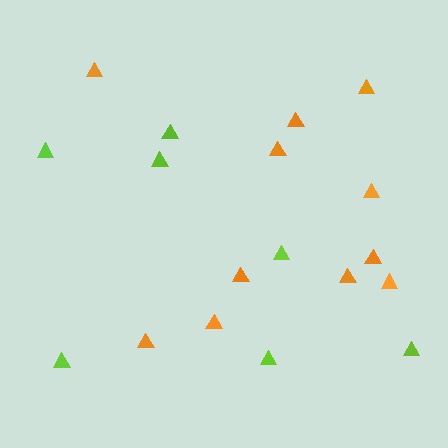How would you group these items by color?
There are 2 groups: one group of lime triangles (7) and one group of orange triangles (11).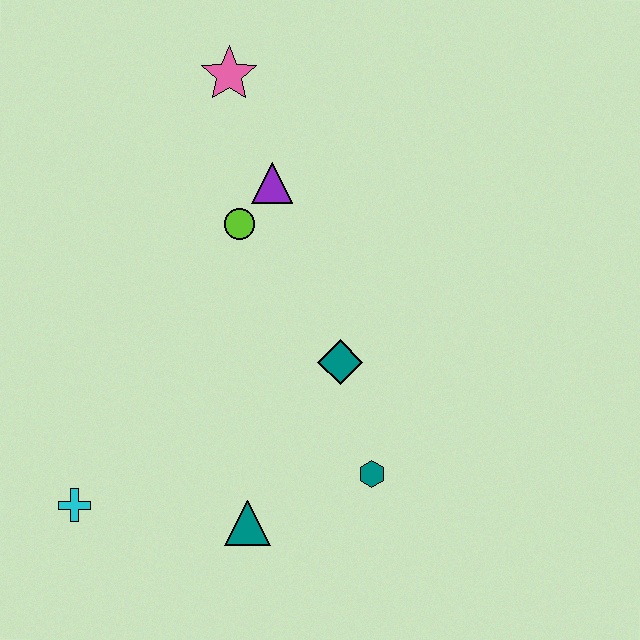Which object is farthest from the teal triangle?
The pink star is farthest from the teal triangle.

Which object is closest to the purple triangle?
The lime circle is closest to the purple triangle.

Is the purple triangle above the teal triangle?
Yes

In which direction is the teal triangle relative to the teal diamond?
The teal triangle is below the teal diamond.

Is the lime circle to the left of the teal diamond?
Yes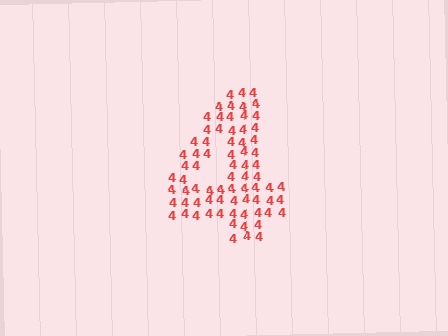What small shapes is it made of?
It is made of small digit 4's.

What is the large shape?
The large shape is the digit 4.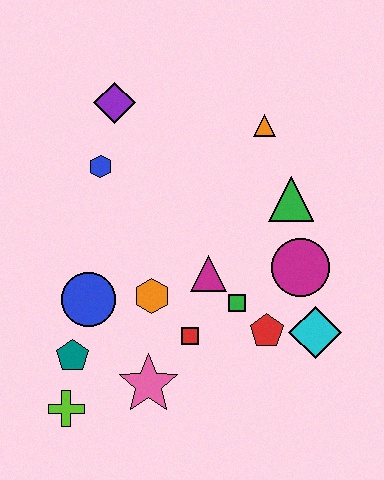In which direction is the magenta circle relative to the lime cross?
The magenta circle is to the right of the lime cross.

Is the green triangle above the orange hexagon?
Yes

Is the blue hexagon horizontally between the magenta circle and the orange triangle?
No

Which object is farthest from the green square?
The purple diamond is farthest from the green square.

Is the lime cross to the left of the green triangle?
Yes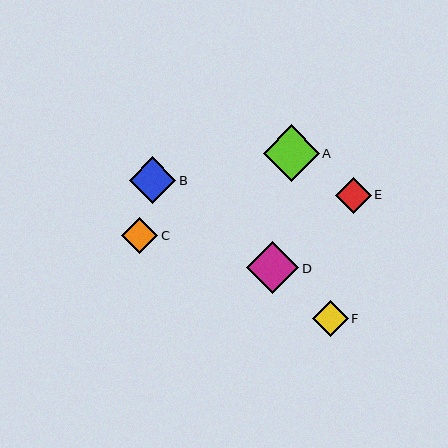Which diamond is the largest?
Diamond A is the largest with a size of approximately 56 pixels.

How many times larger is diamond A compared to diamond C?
Diamond A is approximately 1.5 times the size of diamond C.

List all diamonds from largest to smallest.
From largest to smallest: A, D, B, C, E, F.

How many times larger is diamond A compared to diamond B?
Diamond A is approximately 1.2 times the size of diamond B.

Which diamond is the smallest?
Diamond F is the smallest with a size of approximately 36 pixels.